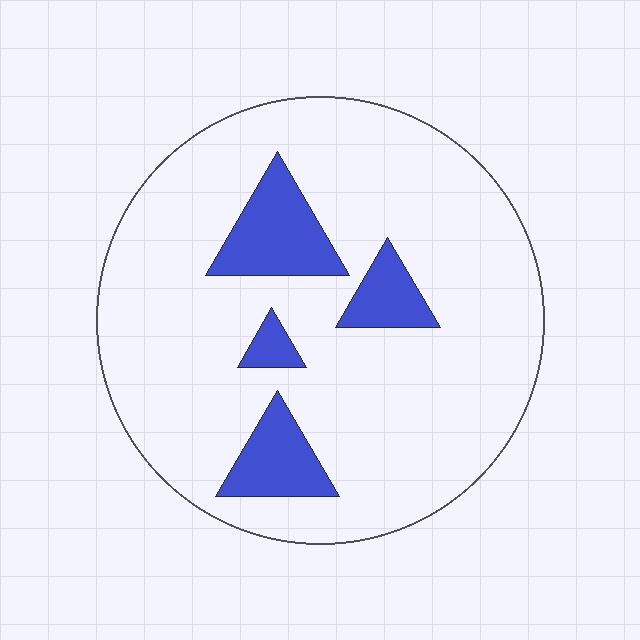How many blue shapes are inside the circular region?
4.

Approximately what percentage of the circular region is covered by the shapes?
Approximately 15%.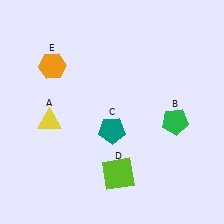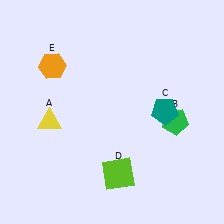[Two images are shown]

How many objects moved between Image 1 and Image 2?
1 object moved between the two images.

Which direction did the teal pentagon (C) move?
The teal pentagon (C) moved right.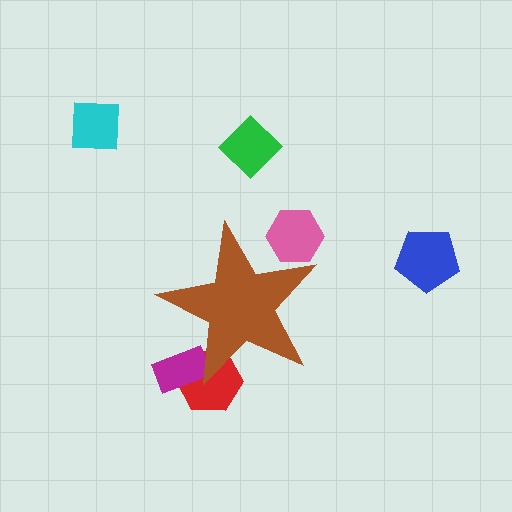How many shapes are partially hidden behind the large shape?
3 shapes are partially hidden.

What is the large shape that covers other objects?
A brown star.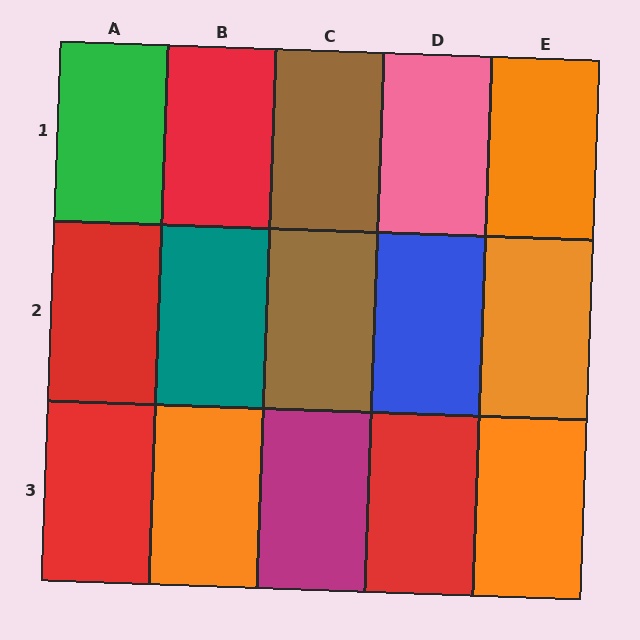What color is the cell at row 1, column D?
Pink.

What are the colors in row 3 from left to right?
Red, orange, magenta, red, orange.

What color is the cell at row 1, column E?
Orange.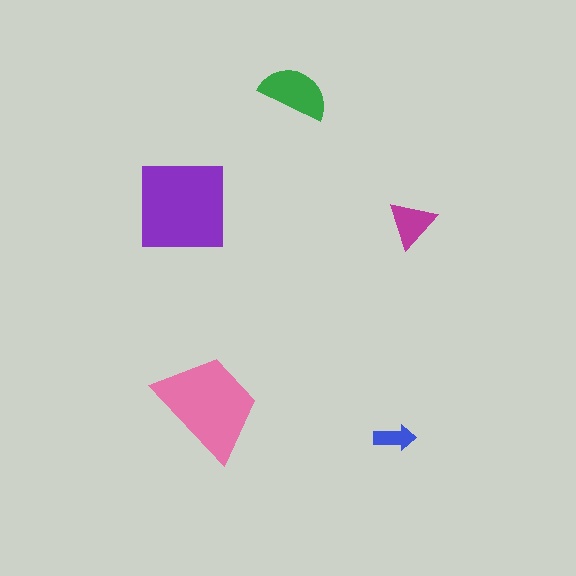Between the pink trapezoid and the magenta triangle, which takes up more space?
The pink trapezoid.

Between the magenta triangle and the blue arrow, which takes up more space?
The magenta triangle.